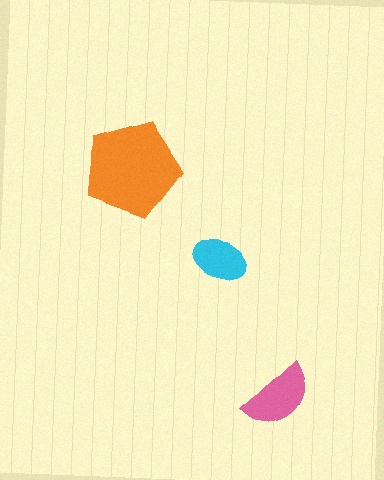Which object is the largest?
The orange pentagon.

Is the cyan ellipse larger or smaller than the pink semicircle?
Smaller.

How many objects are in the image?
There are 3 objects in the image.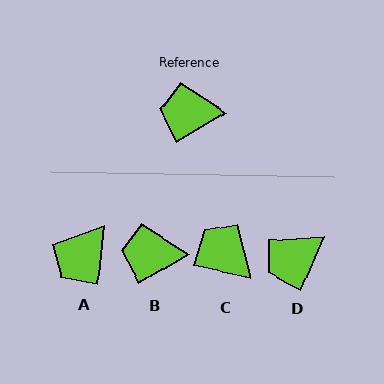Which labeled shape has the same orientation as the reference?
B.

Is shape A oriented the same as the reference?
No, it is off by about 52 degrees.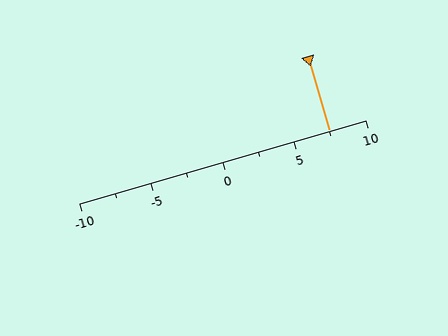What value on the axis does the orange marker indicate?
The marker indicates approximately 7.5.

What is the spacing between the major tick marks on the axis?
The major ticks are spaced 5 apart.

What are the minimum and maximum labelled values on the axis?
The axis runs from -10 to 10.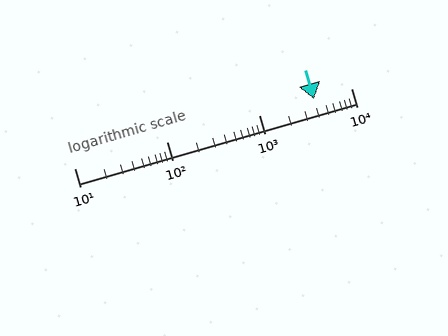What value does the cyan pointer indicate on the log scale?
The pointer indicates approximately 4000.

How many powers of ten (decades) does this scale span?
The scale spans 3 decades, from 10 to 10000.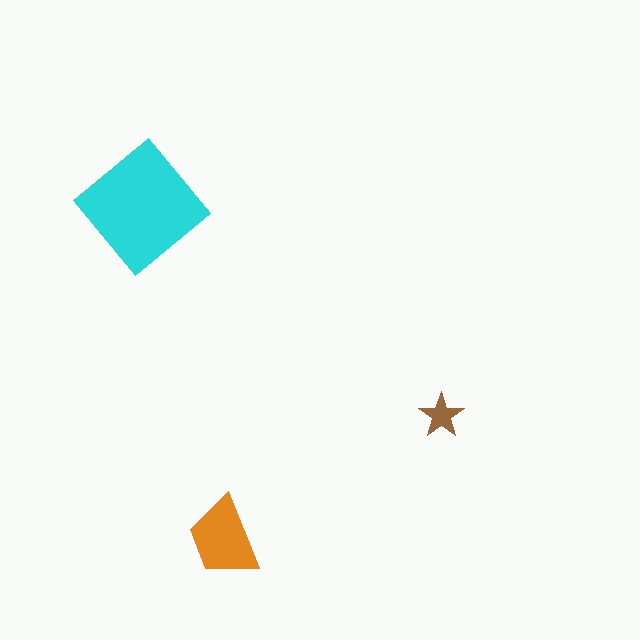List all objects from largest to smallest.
The cyan diamond, the orange trapezoid, the brown star.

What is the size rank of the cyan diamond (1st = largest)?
1st.